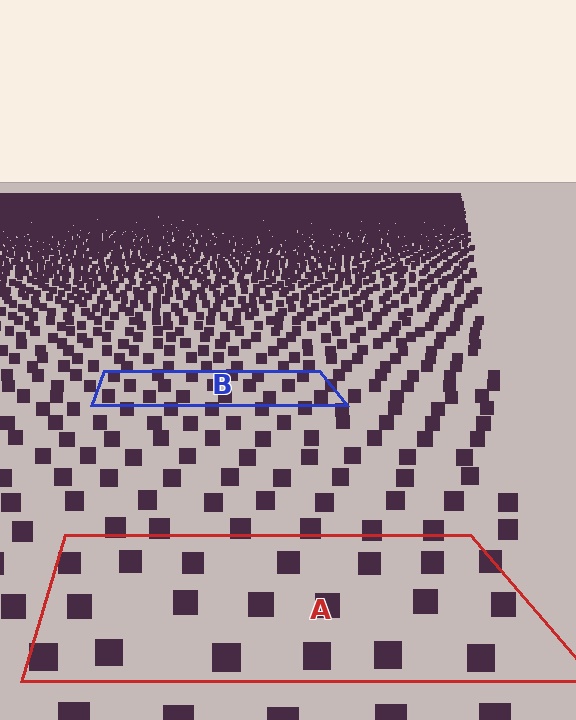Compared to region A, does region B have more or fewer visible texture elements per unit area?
Region B has more texture elements per unit area — they are packed more densely because it is farther away.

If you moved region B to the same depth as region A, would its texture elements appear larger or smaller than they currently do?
They would appear larger. At a closer depth, the same texture elements are projected at a bigger on-screen size.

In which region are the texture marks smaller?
The texture marks are smaller in region B, because it is farther away.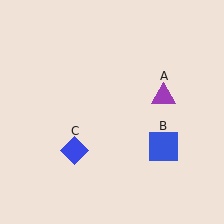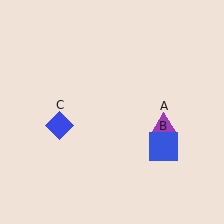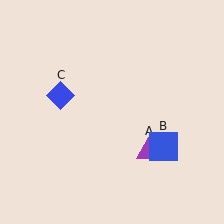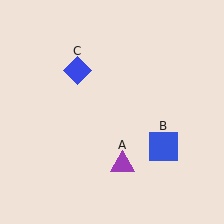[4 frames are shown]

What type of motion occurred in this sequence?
The purple triangle (object A), blue diamond (object C) rotated clockwise around the center of the scene.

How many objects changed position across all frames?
2 objects changed position: purple triangle (object A), blue diamond (object C).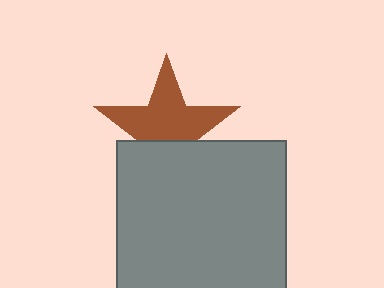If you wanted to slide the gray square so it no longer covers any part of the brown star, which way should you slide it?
Slide it down — that is the most direct way to separate the two shapes.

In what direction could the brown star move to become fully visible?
The brown star could move up. That would shift it out from behind the gray square entirely.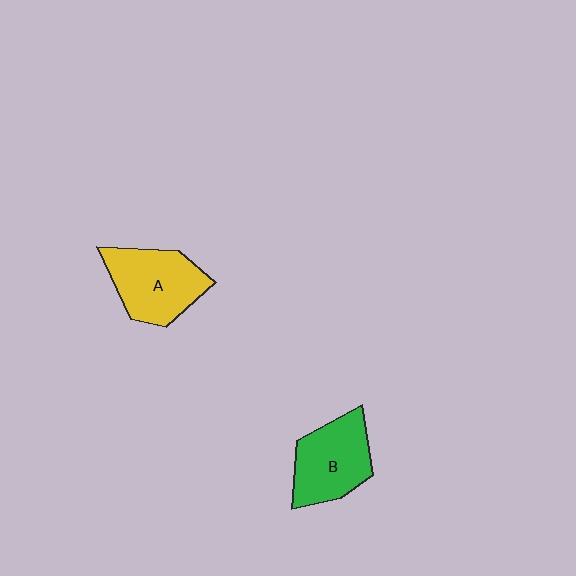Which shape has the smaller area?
Shape B (green).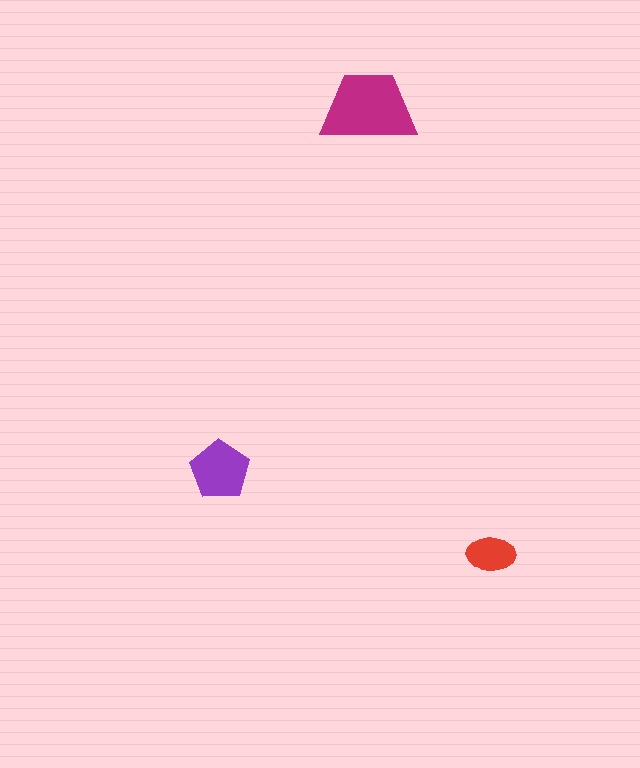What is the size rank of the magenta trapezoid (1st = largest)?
1st.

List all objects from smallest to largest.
The red ellipse, the purple pentagon, the magenta trapezoid.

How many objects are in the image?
There are 3 objects in the image.